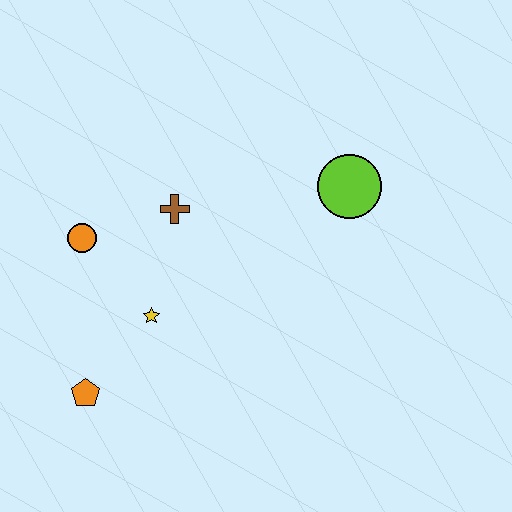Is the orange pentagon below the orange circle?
Yes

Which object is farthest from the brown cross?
The orange pentagon is farthest from the brown cross.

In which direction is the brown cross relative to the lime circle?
The brown cross is to the left of the lime circle.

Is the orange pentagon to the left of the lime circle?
Yes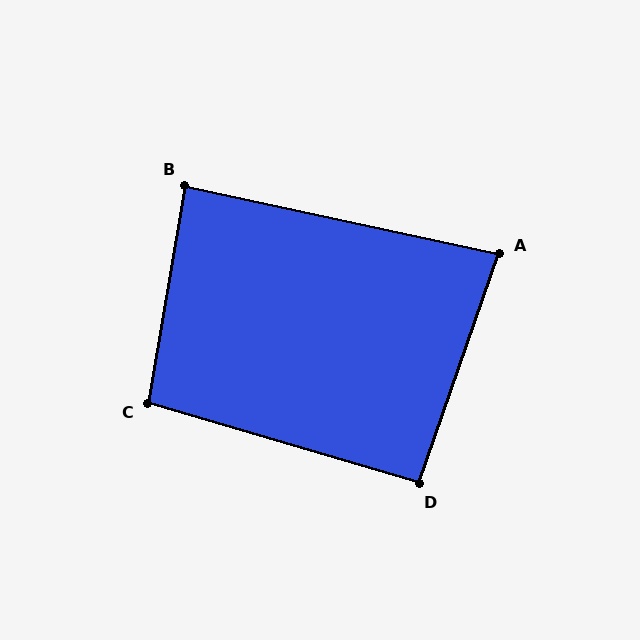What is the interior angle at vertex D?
Approximately 93 degrees (approximately right).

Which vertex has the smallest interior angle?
A, at approximately 83 degrees.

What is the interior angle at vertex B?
Approximately 87 degrees (approximately right).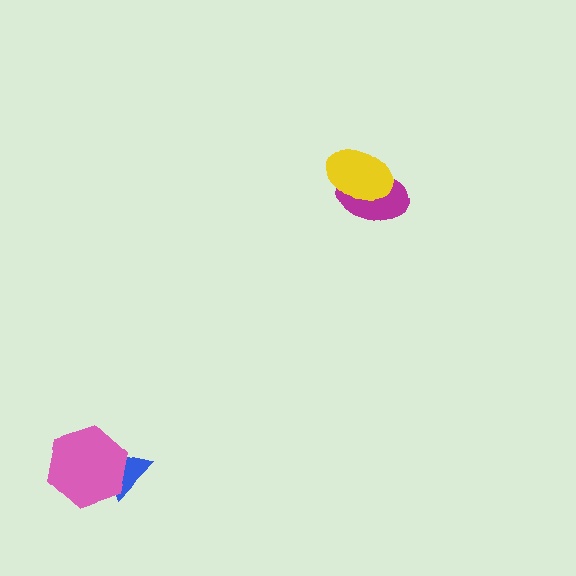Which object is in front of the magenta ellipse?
The yellow ellipse is in front of the magenta ellipse.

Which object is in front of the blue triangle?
The pink hexagon is in front of the blue triangle.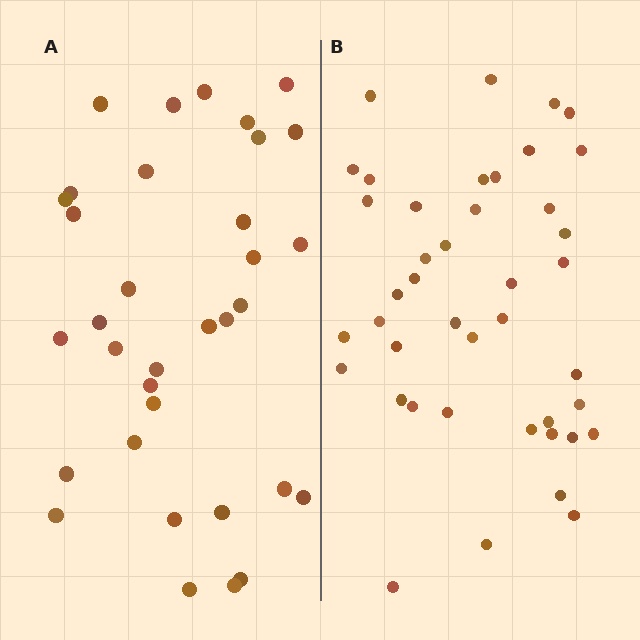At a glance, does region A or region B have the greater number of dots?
Region B (the right region) has more dots.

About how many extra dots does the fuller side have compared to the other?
Region B has roughly 8 or so more dots than region A.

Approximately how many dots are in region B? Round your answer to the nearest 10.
About 40 dots. (The exact count is 42, which rounds to 40.)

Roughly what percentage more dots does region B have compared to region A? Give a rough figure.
About 25% more.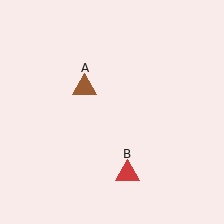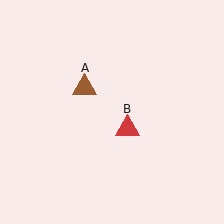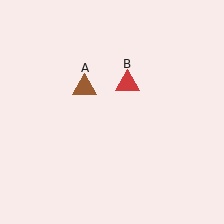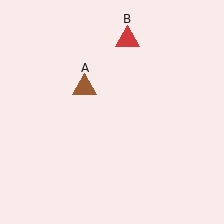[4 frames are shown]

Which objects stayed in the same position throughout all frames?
Brown triangle (object A) remained stationary.